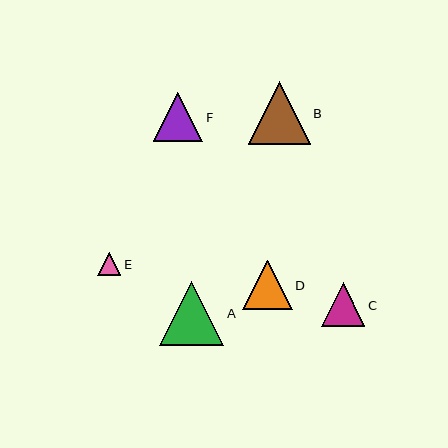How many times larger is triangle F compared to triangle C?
Triangle F is approximately 1.1 times the size of triangle C.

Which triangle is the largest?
Triangle A is the largest with a size of approximately 64 pixels.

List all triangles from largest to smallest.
From largest to smallest: A, B, D, F, C, E.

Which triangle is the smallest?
Triangle E is the smallest with a size of approximately 23 pixels.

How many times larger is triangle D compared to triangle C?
Triangle D is approximately 1.1 times the size of triangle C.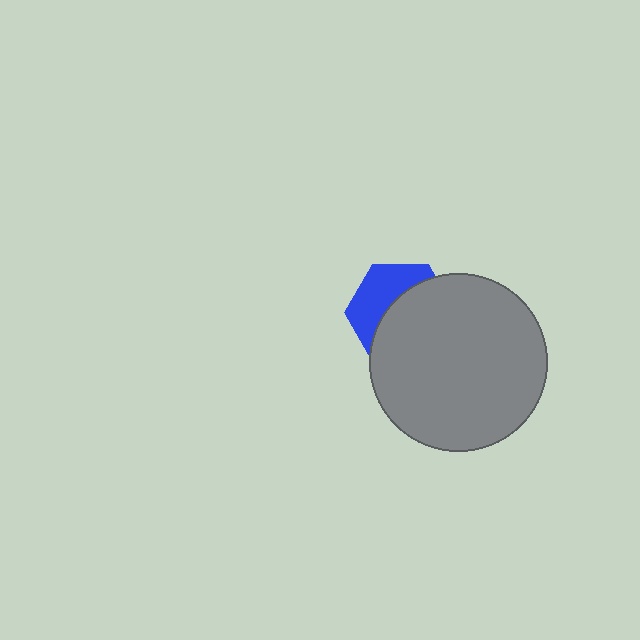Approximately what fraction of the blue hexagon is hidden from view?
Roughly 60% of the blue hexagon is hidden behind the gray circle.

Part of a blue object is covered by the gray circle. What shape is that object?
It is a hexagon.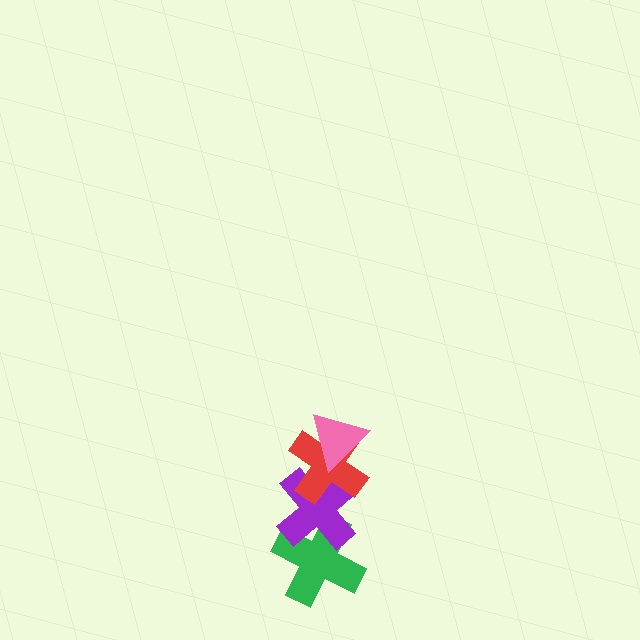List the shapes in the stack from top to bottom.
From top to bottom: the pink triangle, the red cross, the purple cross, the green cross.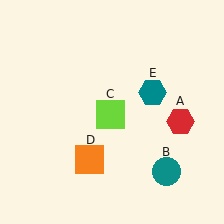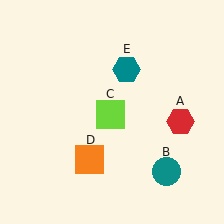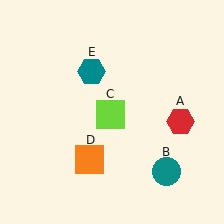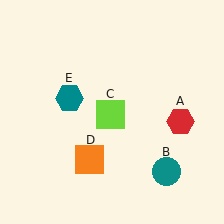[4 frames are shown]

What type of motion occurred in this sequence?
The teal hexagon (object E) rotated counterclockwise around the center of the scene.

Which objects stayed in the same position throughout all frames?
Red hexagon (object A) and teal circle (object B) and lime square (object C) and orange square (object D) remained stationary.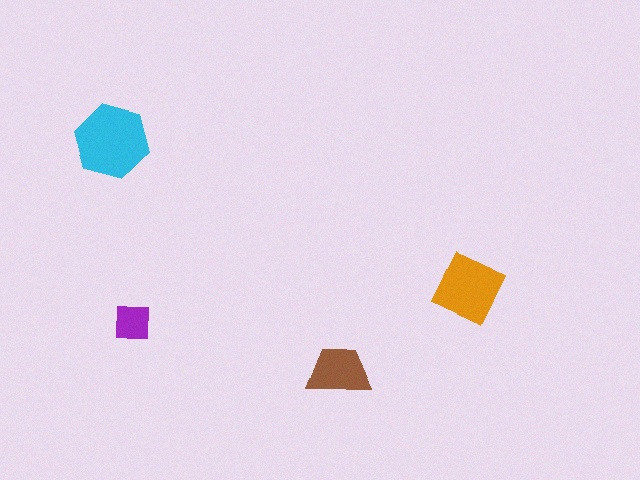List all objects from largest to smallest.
The cyan hexagon, the orange diamond, the brown trapezoid, the purple square.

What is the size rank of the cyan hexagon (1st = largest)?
1st.